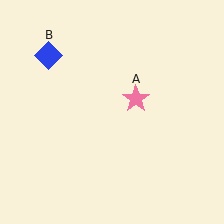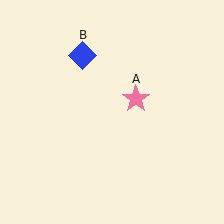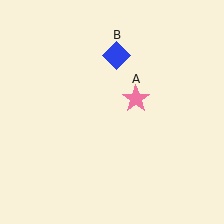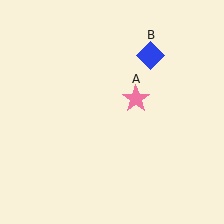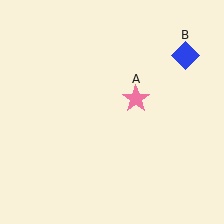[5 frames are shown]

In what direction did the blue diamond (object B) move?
The blue diamond (object B) moved right.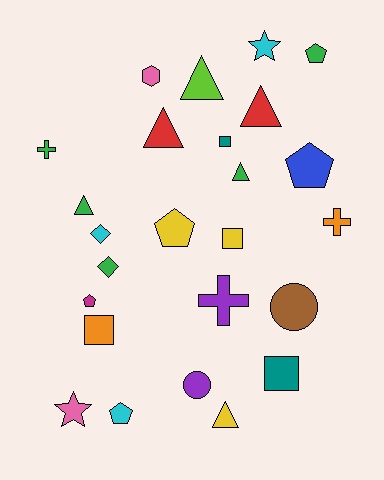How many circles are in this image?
There are 2 circles.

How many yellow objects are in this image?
There are 3 yellow objects.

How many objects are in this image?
There are 25 objects.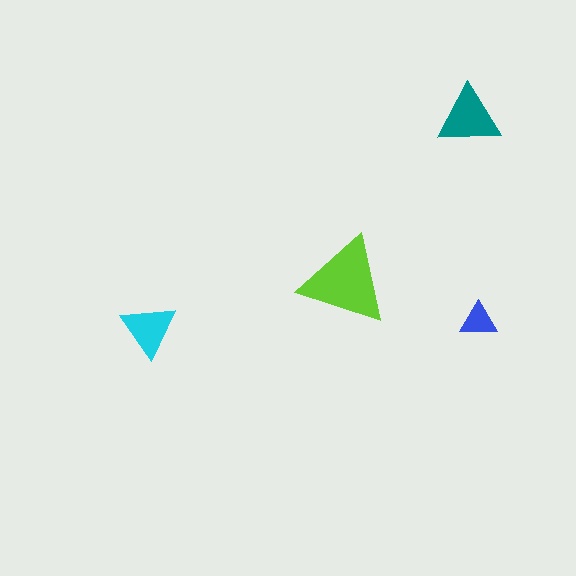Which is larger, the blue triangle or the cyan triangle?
The cyan one.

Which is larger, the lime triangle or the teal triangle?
The lime one.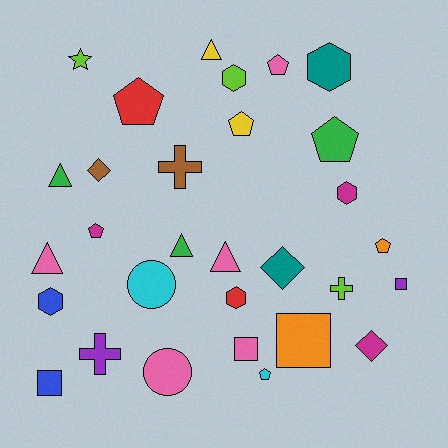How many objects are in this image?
There are 30 objects.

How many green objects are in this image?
There are 3 green objects.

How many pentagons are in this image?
There are 7 pentagons.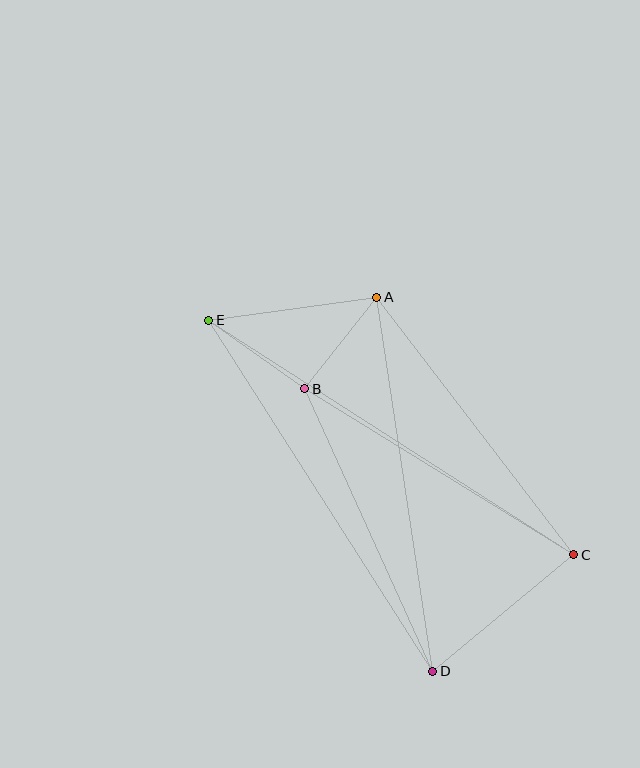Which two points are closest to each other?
Points A and B are closest to each other.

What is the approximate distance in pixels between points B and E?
The distance between B and E is approximately 118 pixels.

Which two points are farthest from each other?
Points C and E are farthest from each other.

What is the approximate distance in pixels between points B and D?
The distance between B and D is approximately 310 pixels.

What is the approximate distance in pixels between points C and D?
The distance between C and D is approximately 183 pixels.